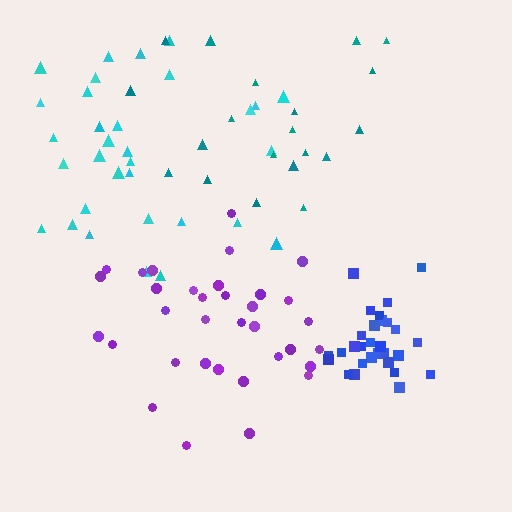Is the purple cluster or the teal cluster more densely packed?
Purple.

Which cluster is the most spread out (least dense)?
Teal.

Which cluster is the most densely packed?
Blue.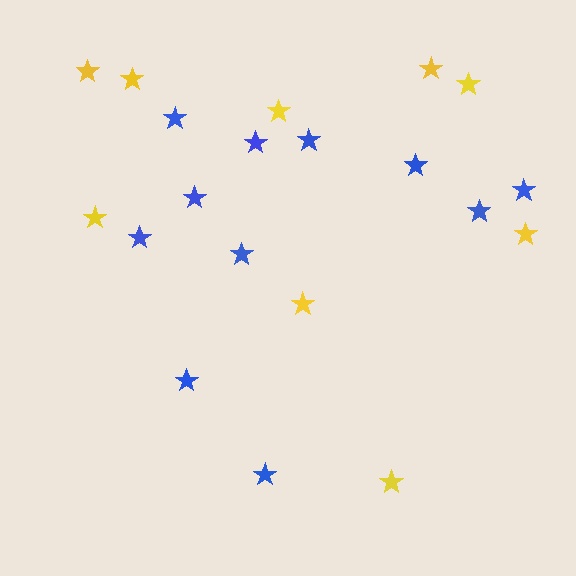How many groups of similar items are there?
There are 2 groups: one group of blue stars (11) and one group of yellow stars (9).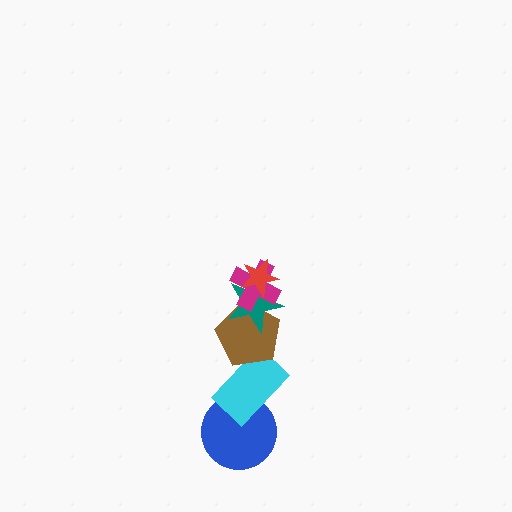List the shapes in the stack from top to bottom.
From top to bottom: the red star, the magenta cross, the teal star, the brown pentagon, the cyan rectangle, the blue circle.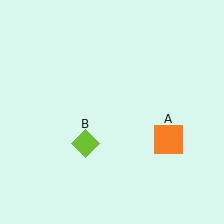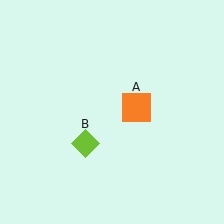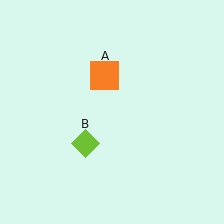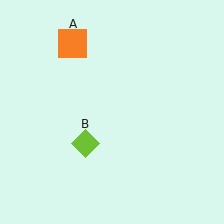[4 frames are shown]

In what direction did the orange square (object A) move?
The orange square (object A) moved up and to the left.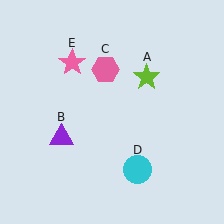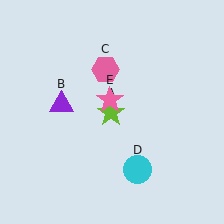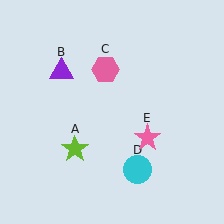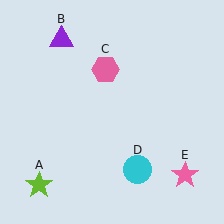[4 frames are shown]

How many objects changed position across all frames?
3 objects changed position: lime star (object A), purple triangle (object B), pink star (object E).